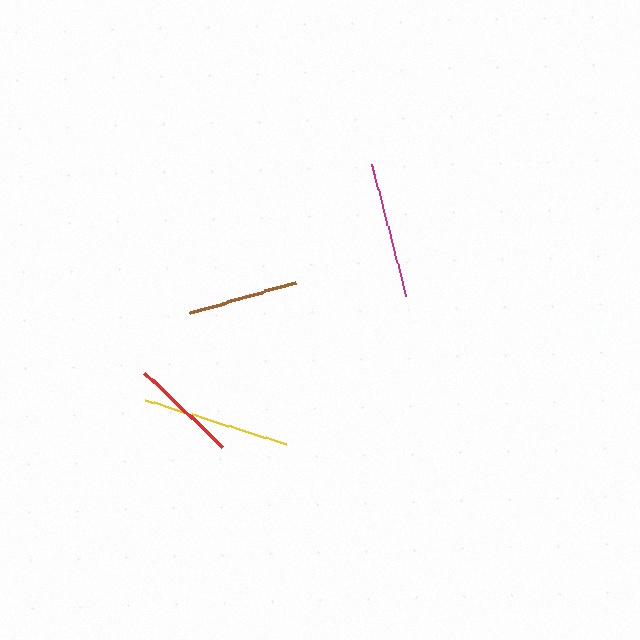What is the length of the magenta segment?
The magenta segment is approximately 137 pixels long.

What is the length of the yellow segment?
The yellow segment is approximately 148 pixels long.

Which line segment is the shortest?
The red line is the shortest at approximately 107 pixels.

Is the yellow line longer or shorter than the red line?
The yellow line is longer than the red line.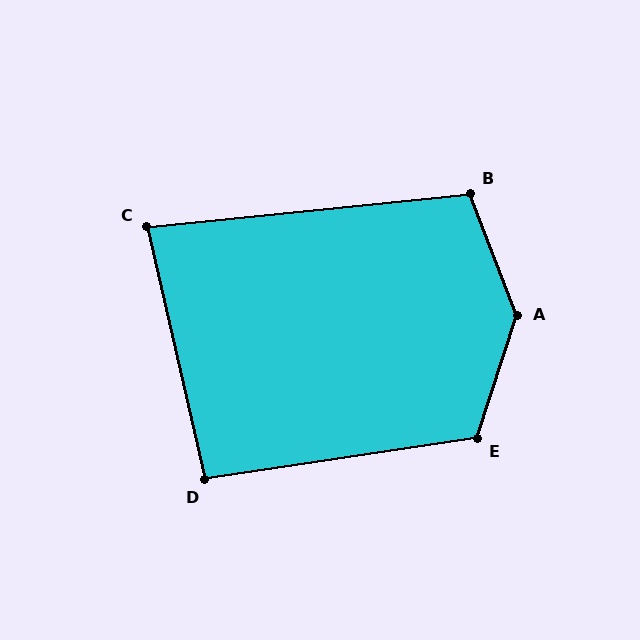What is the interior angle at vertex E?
Approximately 116 degrees (obtuse).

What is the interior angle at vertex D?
Approximately 94 degrees (approximately right).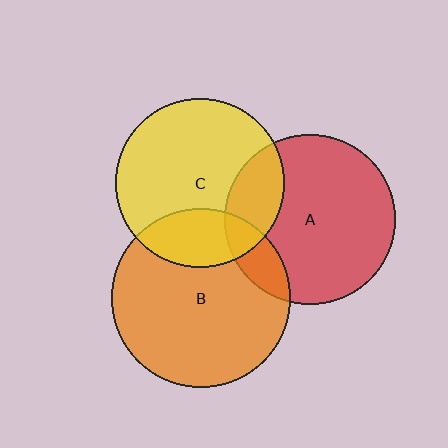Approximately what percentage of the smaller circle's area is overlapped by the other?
Approximately 15%.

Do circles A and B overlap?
Yes.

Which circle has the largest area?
Circle B (orange).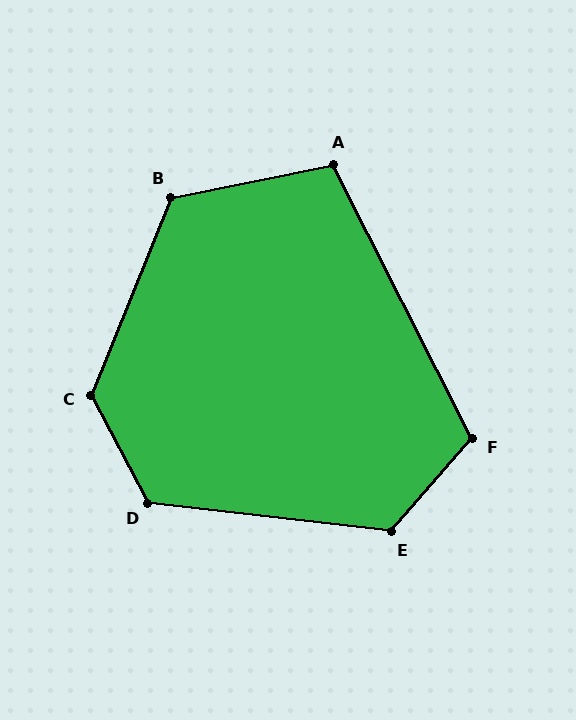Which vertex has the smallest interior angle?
A, at approximately 106 degrees.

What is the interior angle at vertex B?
Approximately 123 degrees (obtuse).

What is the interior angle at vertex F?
Approximately 112 degrees (obtuse).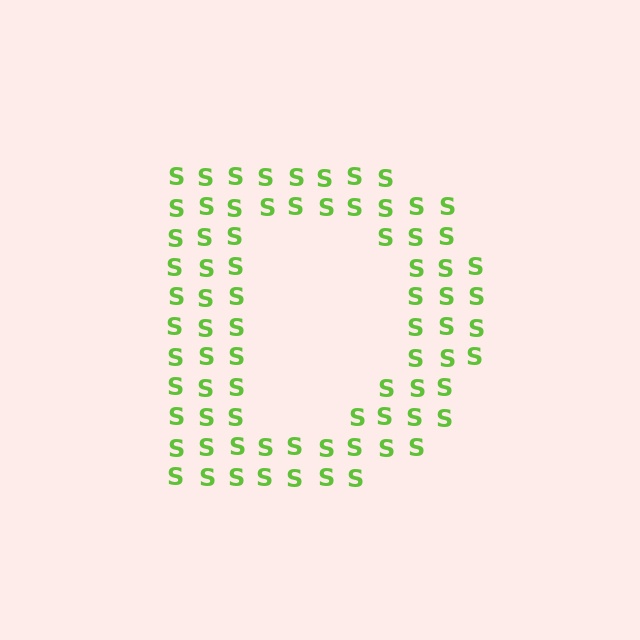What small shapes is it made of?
It is made of small letter S's.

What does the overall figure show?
The overall figure shows the letter D.